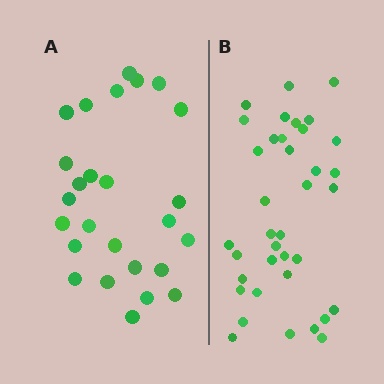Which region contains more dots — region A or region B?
Region B (the right region) has more dots.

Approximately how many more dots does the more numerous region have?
Region B has roughly 12 or so more dots than region A.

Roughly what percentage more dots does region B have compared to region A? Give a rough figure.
About 40% more.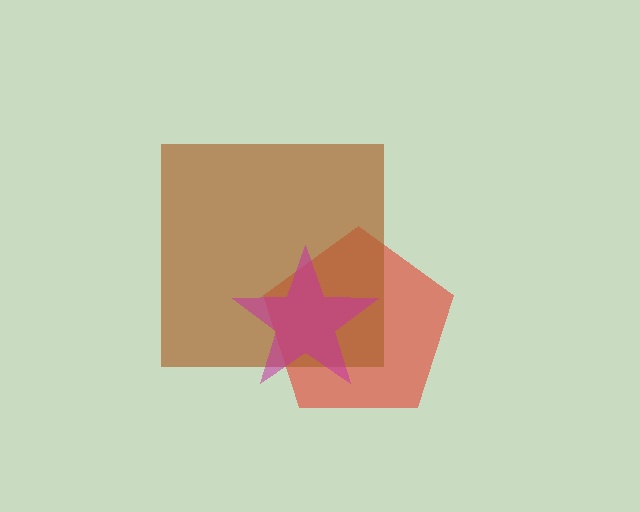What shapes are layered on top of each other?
The layered shapes are: a red pentagon, a brown square, a magenta star.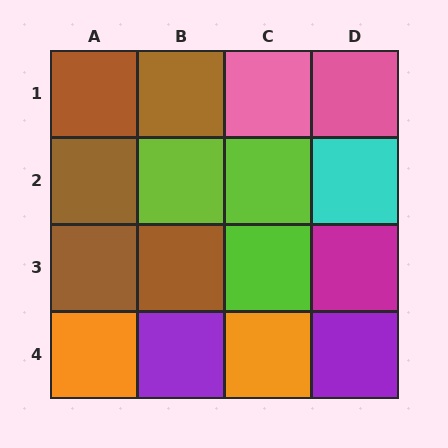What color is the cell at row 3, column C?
Lime.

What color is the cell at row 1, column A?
Brown.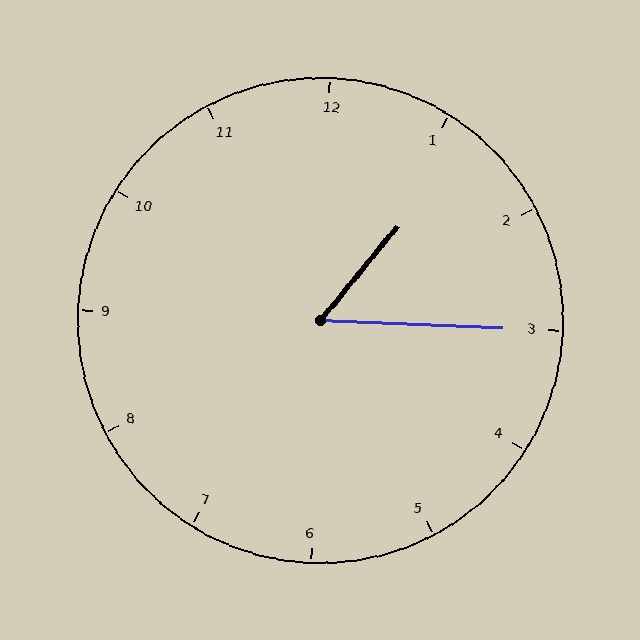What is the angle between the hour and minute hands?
Approximately 52 degrees.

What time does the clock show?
1:15.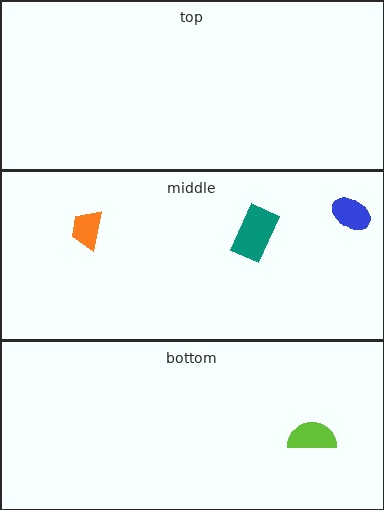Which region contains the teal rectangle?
The middle region.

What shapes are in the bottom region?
The lime semicircle.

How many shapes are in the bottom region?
1.